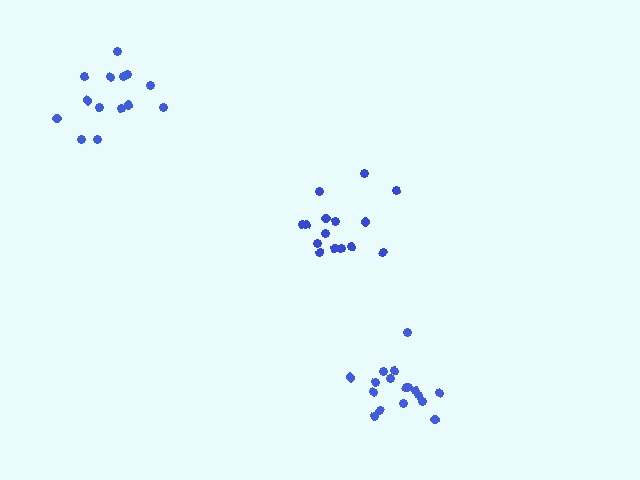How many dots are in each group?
Group 1: 17 dots, Group 2: 14 dots, Group 3: 15 dots (46 total).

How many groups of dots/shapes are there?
There are 3 groups.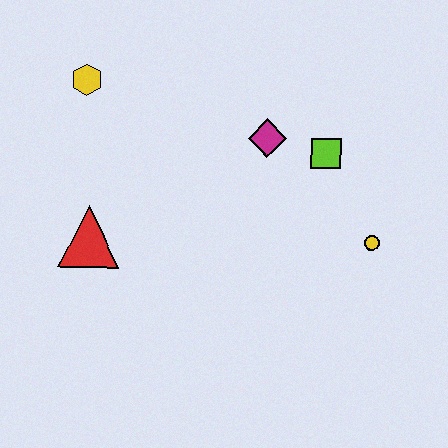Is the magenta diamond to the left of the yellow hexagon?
No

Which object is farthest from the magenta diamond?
The red triangle is farthest from the magenta diamond.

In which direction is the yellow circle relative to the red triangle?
The yellow circle is to the right of the red triangle.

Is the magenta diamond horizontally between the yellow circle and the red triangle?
Yes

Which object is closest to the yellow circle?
The lime square is closest to the yellow circle.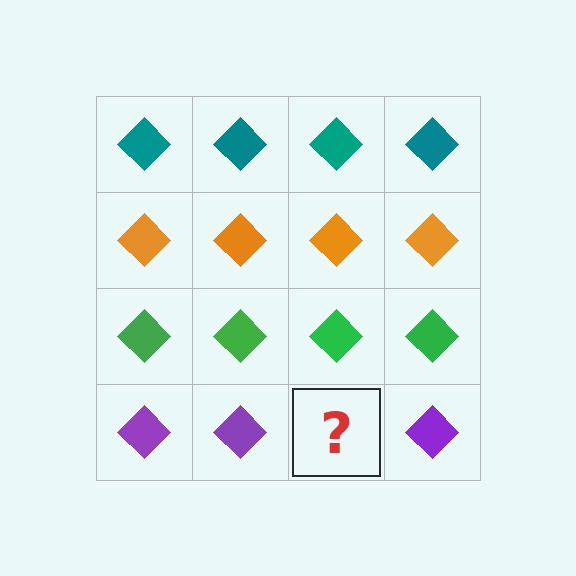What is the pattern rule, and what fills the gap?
The rule is that each row has a consistent color. The gap should be filled with a purple diamond.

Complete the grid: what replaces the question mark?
The question mark should be replaced with a purple diamond.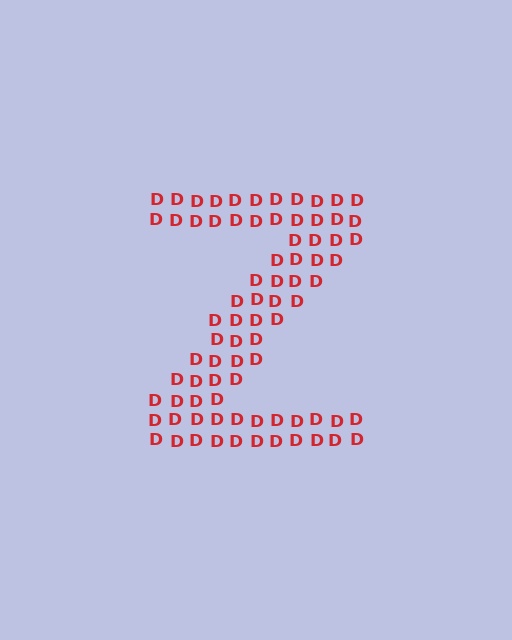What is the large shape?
The large shape is the letter Z.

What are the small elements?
The small elements are letter D's.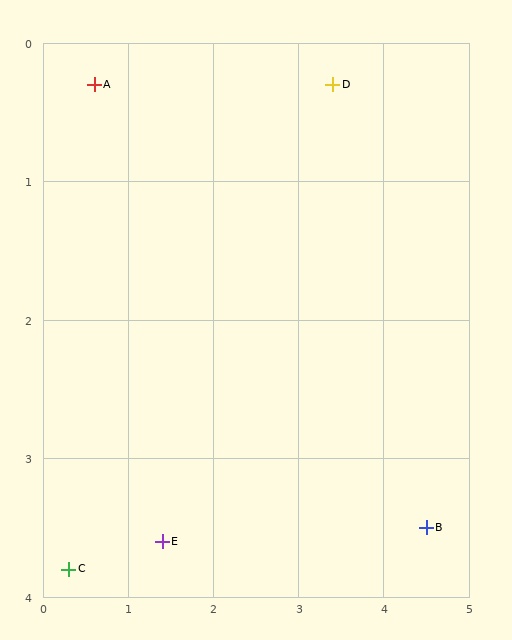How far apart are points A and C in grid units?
Points A and C are about 3.5 grid units apart.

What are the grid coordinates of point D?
Point D is at approximately (3.4, 0.3).